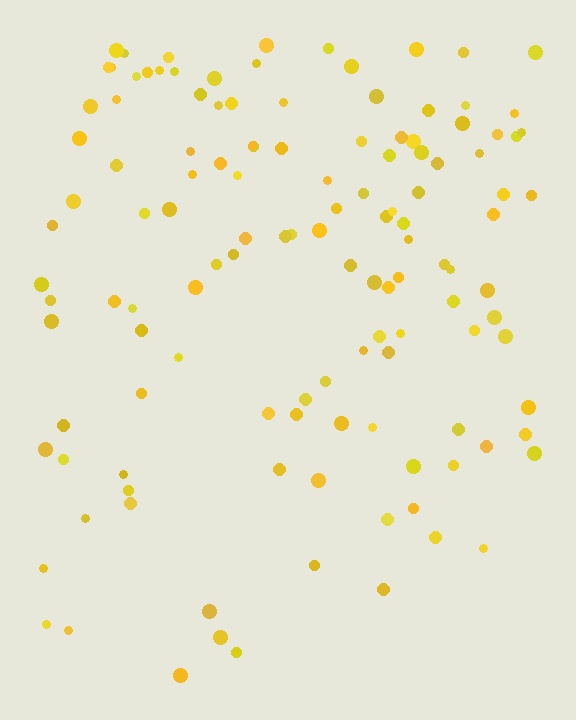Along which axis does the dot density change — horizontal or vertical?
Vertical.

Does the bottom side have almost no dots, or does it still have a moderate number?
Still a moderate number, just noticeably fewer than the top.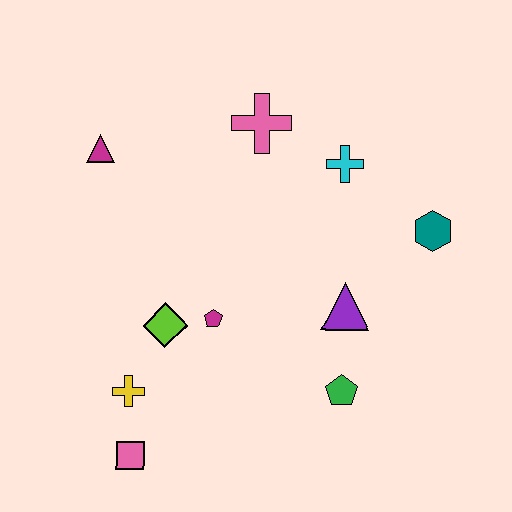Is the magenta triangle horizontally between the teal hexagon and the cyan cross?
No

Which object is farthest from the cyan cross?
The pink square is farthest from the cyan cross.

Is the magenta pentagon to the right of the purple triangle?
No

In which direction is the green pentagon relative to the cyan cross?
The green pentagon is below the cyan cross.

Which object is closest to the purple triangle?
The green pentagon is closest to the purple triangle.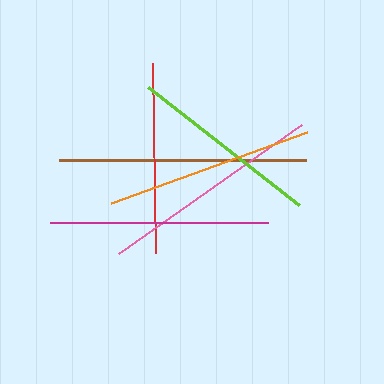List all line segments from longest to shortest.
From longest to shortest: brown, pink, magenta, orange, lime, red.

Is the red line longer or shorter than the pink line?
The pink line is longer than the red line.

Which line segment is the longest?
The brown line is the longest at approximately 248 pixels.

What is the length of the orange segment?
The orange segment is approximately 209 pixels long.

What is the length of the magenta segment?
The magenta segment is approximately 218 pixels long.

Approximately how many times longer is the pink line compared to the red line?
The pink line is approximately 1.2 times the length of the red line.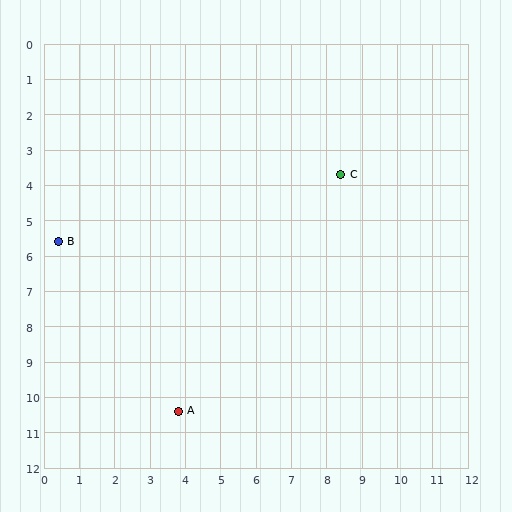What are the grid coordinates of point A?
Point A is at approximately (3.8, 10.4).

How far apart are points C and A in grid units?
Points C and A are about 8.1 grid units apart.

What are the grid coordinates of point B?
Point B is at approximately (0.4, 5.6).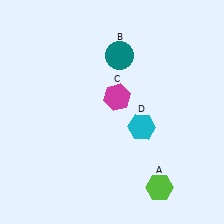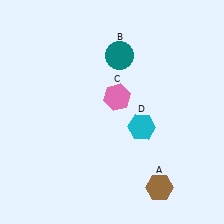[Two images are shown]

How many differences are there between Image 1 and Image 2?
There are 2 differences between the two images.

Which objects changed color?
A changed from lime to brown. C changed from magenta to pink.